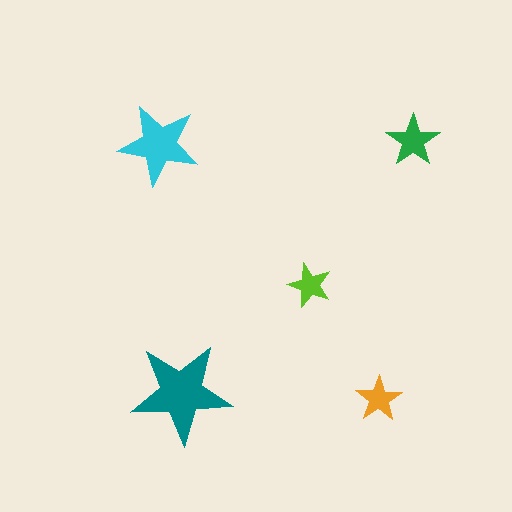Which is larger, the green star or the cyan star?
The cyan one.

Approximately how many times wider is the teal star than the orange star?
About 2 times wider.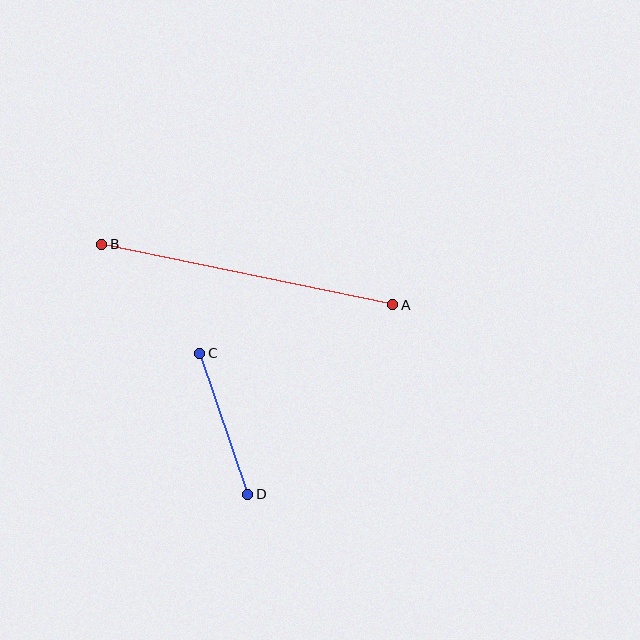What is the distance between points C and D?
The distance is approximately 149 pixels.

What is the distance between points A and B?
The distance is approximately 297 pixels.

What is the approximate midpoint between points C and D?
The midpoint is at approximately (224, 424) pixels.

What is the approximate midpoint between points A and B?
The midpoint is at approximately (247, 275) pixels.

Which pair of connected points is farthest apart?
Points A and B are farthest apart.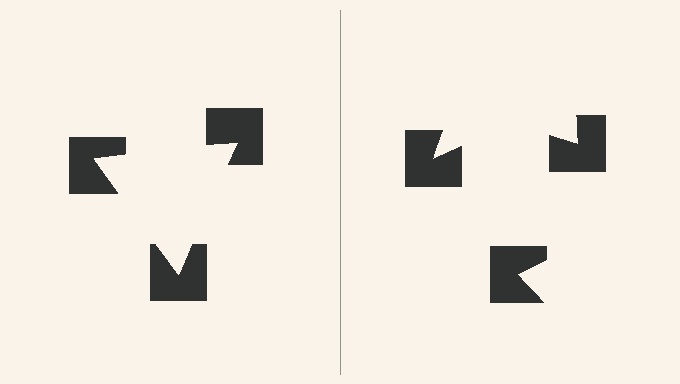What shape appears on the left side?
An illusory triangle.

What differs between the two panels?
The notched squares are positioned identically on both sides; only the wedge orientations differ. On the left they align to a triangle; on the right they are misaligned.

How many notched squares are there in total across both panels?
6 — 3 on each side.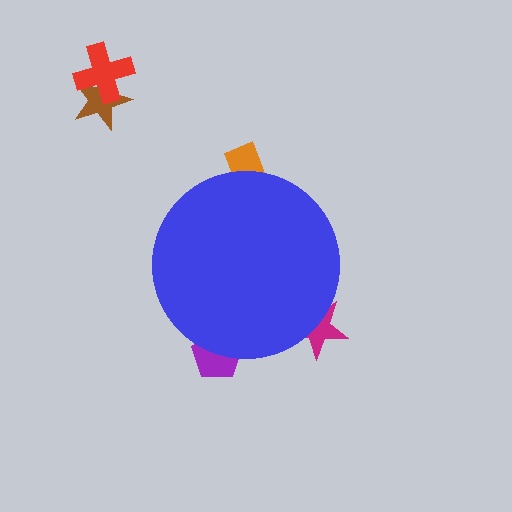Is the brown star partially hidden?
No, the brown star is fully visible.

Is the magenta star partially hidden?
Yes, the magenta star is partially hidden behind the blue circle.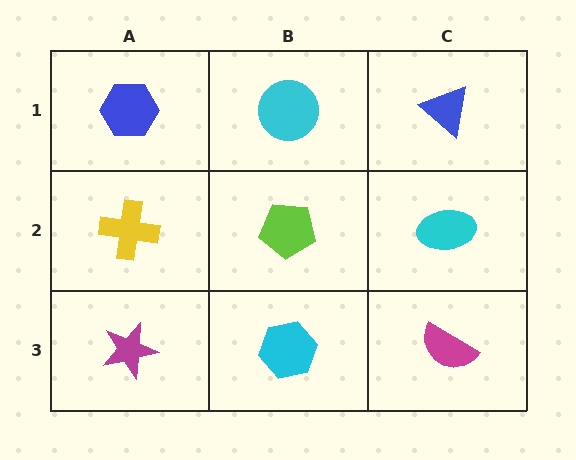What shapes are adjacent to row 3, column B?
A lime pentagon (row 2, column B), a magenta star (row 3, column A), a magenta semicircle (row 3, column C).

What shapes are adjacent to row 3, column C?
A cyan ellipse (row 2, column C), a cyan hexagon (row 3, column B).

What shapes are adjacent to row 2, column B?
A cyan circle (row 1, column B), a cyan hexagon (row 3, column B), a yellow cross (row 2, column A), a cyan ellipse (row 2, column C).